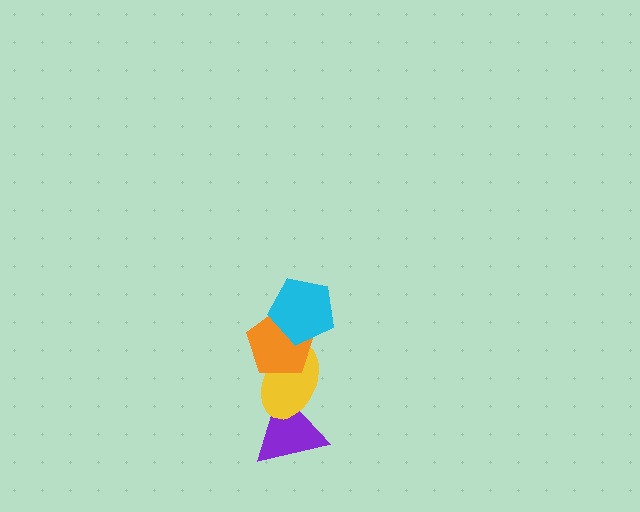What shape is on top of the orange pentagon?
The cyan pentagon is on top of the orange pentagon.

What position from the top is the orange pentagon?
The orange pentagon is 2nd from the top.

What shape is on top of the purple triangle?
The yellow ellipse is on top of the purple triangle.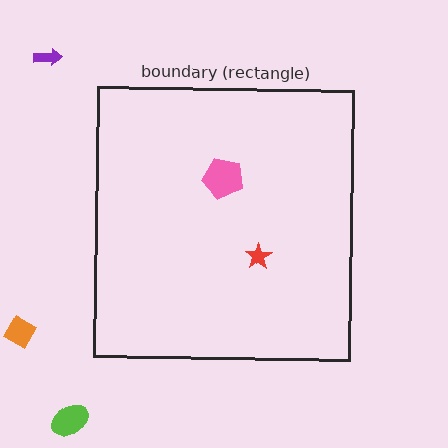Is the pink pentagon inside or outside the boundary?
Inside.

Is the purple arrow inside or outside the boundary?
Outside.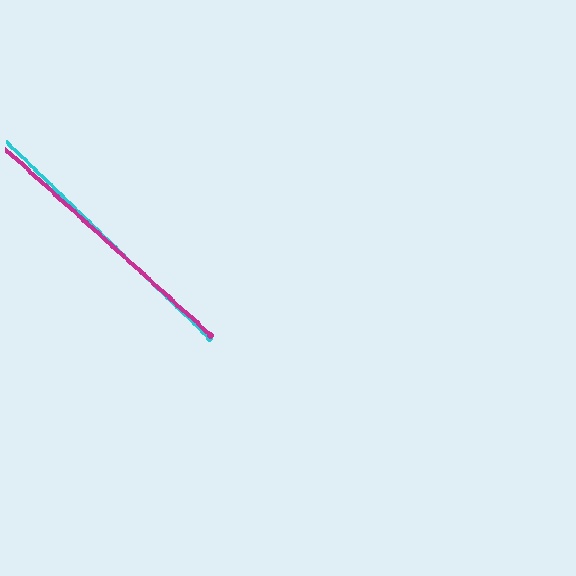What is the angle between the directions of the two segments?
Approximately 2 degrees.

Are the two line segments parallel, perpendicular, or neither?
Parallel — their directions differ by only 1.9°.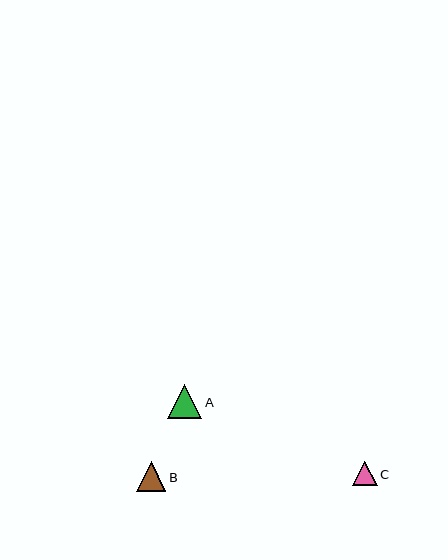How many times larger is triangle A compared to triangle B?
Triangle A is approximately 1.2 times the size of triangle B.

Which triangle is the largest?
Triangle A is the largest with a size of approximately 34 pixels.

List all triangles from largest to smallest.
From largest to smallest: A, B, C.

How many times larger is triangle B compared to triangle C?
Triangle B is approximately 1.2 times the size of triangle C.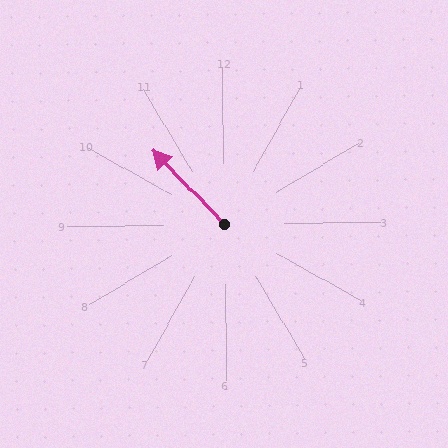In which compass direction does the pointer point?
Northwest.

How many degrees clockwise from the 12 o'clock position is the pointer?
Approximately 317 degrees.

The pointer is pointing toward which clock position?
Roughly 11 o'clock.